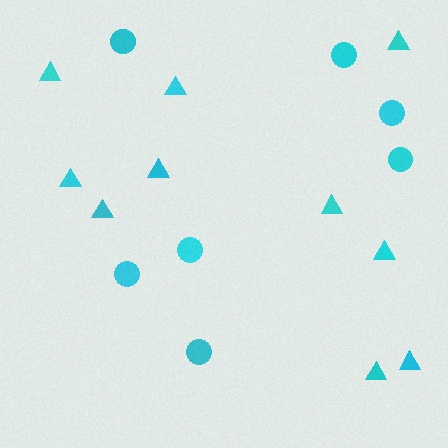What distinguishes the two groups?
There are 2 groups: one group of triangles (10) and one group of circles (7).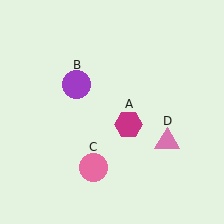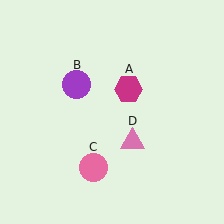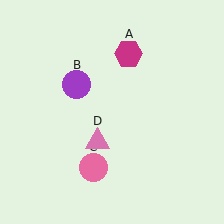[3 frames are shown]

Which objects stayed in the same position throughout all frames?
Purple circle (object B) and pink circle (object C) remained stationary.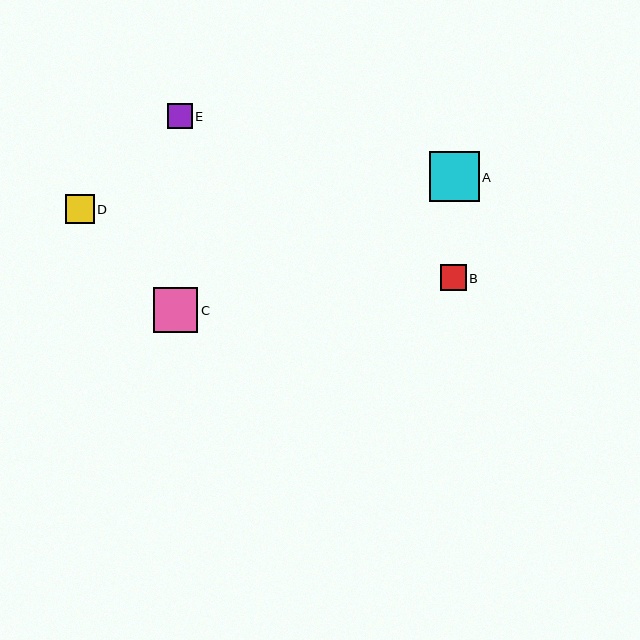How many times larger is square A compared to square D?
Square A is approximately 1.8 times the size of square D.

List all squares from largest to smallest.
From largest to smallest: A, C, D, B, E.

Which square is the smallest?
Square E is the smallest with a size of approximately 24 pixels.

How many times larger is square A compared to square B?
Square A is approximately 1.9 times the size of square B.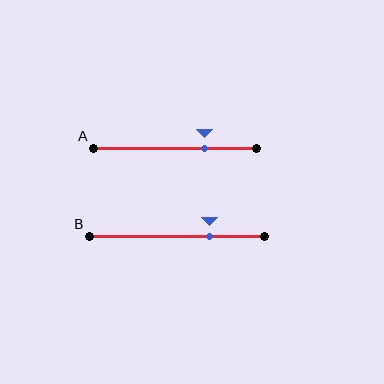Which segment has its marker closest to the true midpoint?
Segment A has its marker closest to the true midpoint.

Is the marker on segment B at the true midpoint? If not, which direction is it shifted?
No, the marker on segment B is shifted to the right by about 18% of the segment length.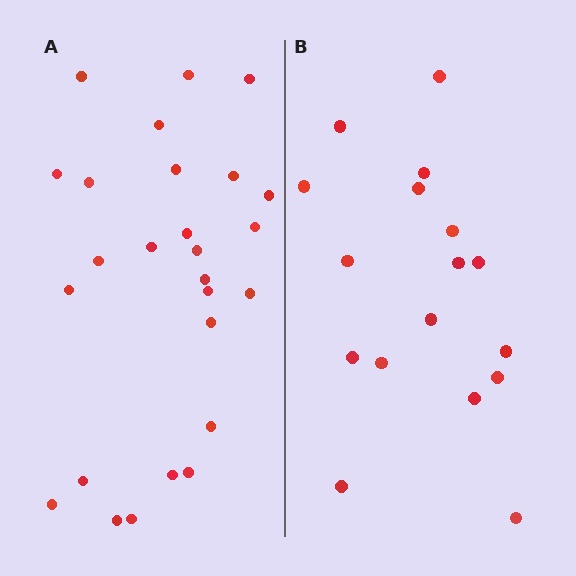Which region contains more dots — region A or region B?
Region A (the left region) has more dots.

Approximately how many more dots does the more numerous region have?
Region A has roughly 8 or so more dots than region B.